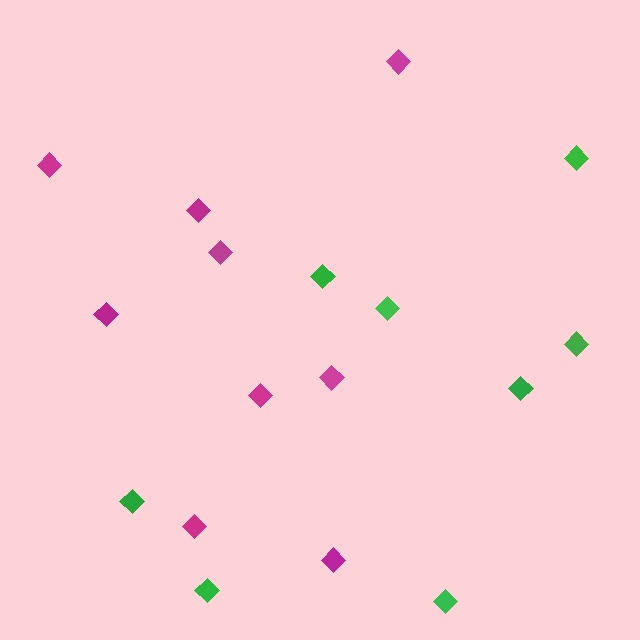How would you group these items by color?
There are 2 groups: one group of green diamonds (8) and one group of magenta diamonds (9).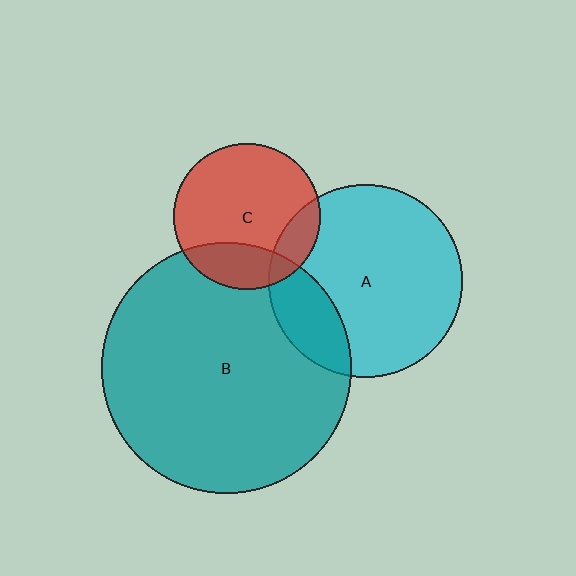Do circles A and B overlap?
Yes.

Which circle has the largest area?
Circle B (teal).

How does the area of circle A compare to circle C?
Approximately 1.7 times.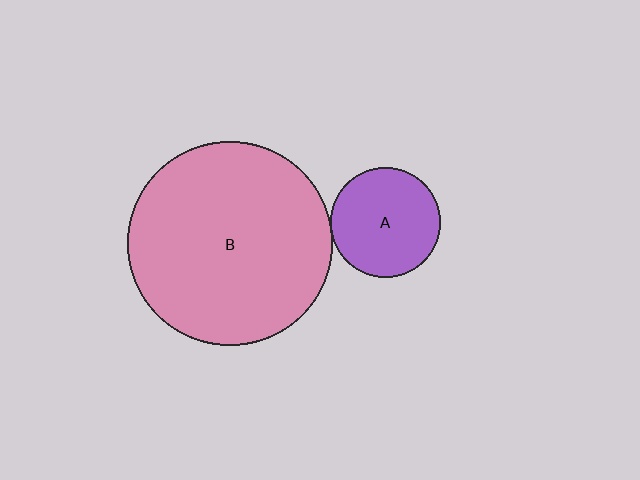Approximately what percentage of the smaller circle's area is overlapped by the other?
Approximately 5%.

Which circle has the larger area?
Circle B (pink).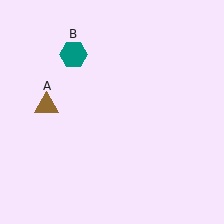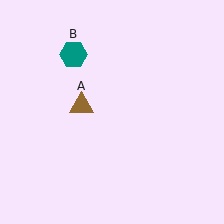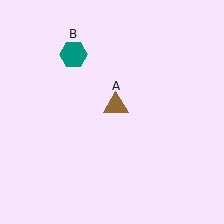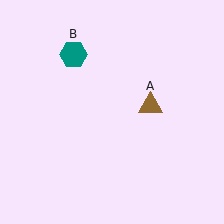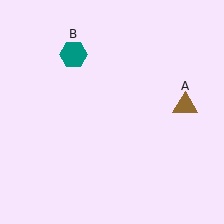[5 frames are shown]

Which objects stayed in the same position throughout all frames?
Teal hexagon (object B) remained stationary.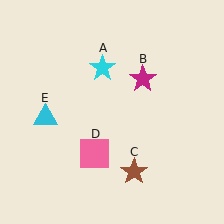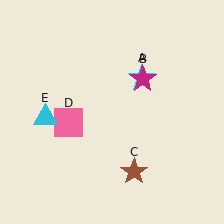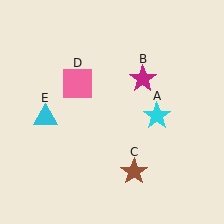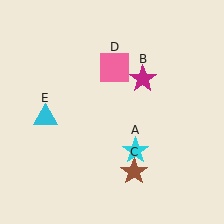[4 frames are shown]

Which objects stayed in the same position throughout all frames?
Magenta star (object B) and brown star (object C) and cyan triangle (object E) remained stationary.